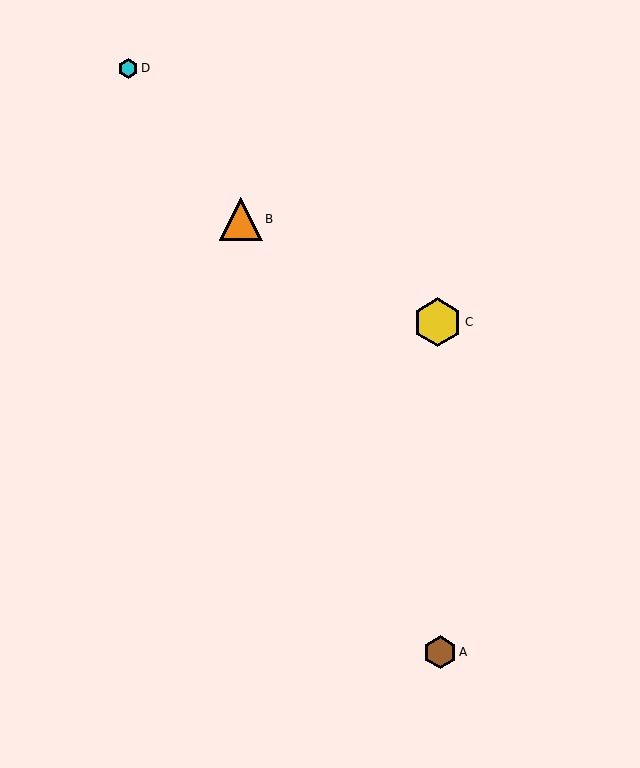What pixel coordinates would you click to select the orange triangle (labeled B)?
Click at (241, 219) to select the orange triangle B.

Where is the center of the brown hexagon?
The center of the brown hexagon is at (440, 652).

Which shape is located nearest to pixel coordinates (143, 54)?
The cyan hexagon (labeled D) at (128, 68) is nearest to that location.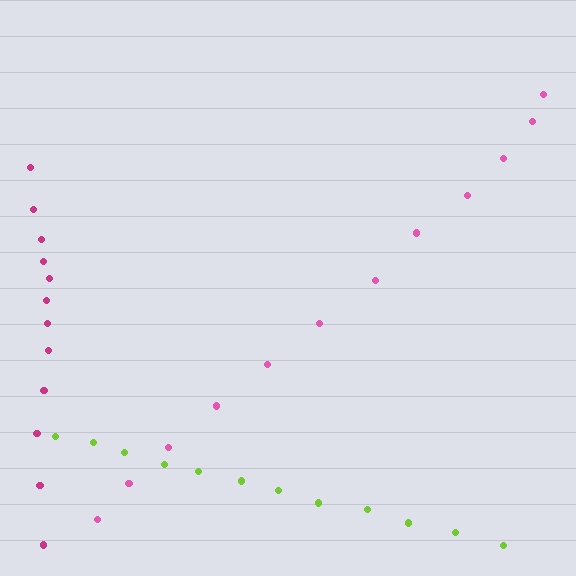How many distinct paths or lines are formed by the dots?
There are 3 distinct paths.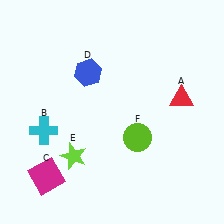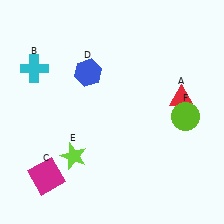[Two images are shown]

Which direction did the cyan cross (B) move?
The cyan cross (B) moved up.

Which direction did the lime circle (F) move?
The lime circle (F) moved right.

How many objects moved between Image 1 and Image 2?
2 objects moved between the two images.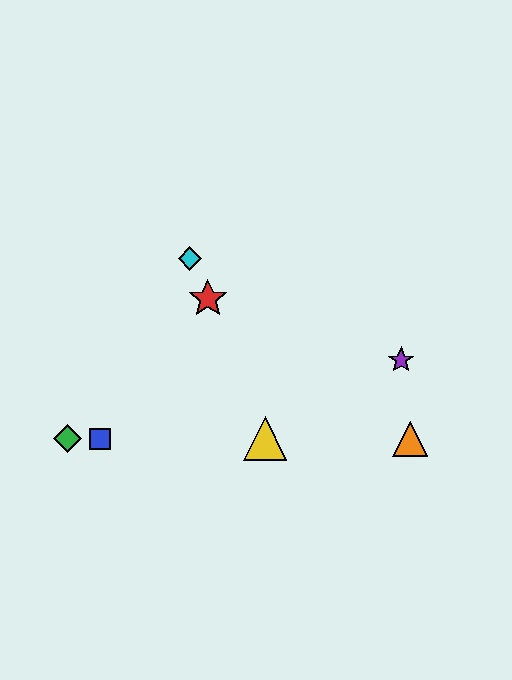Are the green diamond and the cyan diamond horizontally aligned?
No, the green diamond is at y≈439 and the cyan diamond is at y≈258.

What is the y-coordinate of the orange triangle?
The orange triangle is at y≈439.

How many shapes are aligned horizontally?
4 shapes (the blue square, the green diamond, the yellow triangle, the orange triangle) are aligned horizontally.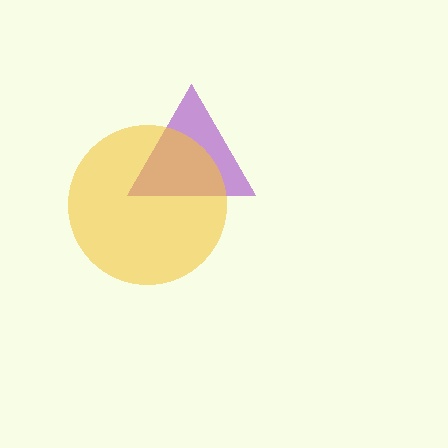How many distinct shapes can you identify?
There are 2 distinct shapes: a purple triangle, a yellow circle.